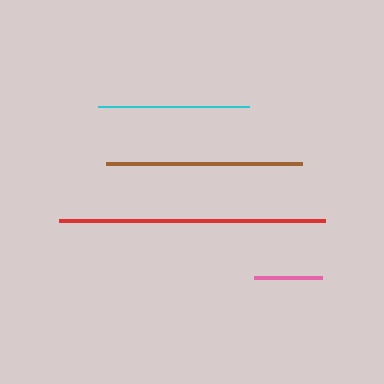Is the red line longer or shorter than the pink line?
The red line is longer than the pink line.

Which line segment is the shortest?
The pink line is the shortest at approximately 68 pixels.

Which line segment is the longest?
The red line is the longest at approximately 266 pixels.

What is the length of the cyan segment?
The cyan segment is approximately 151 pixels long.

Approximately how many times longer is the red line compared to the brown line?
The red line is approximately 1.4 times the length of the brown line.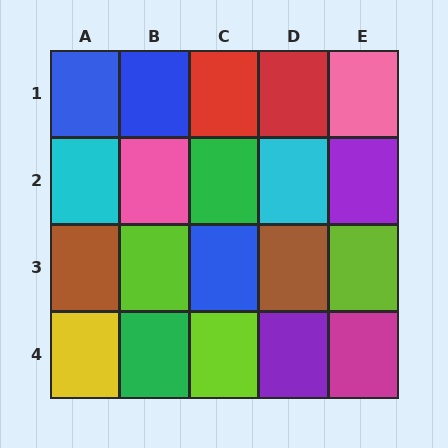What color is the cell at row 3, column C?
Blue.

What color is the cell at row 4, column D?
Purple.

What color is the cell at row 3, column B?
Lime.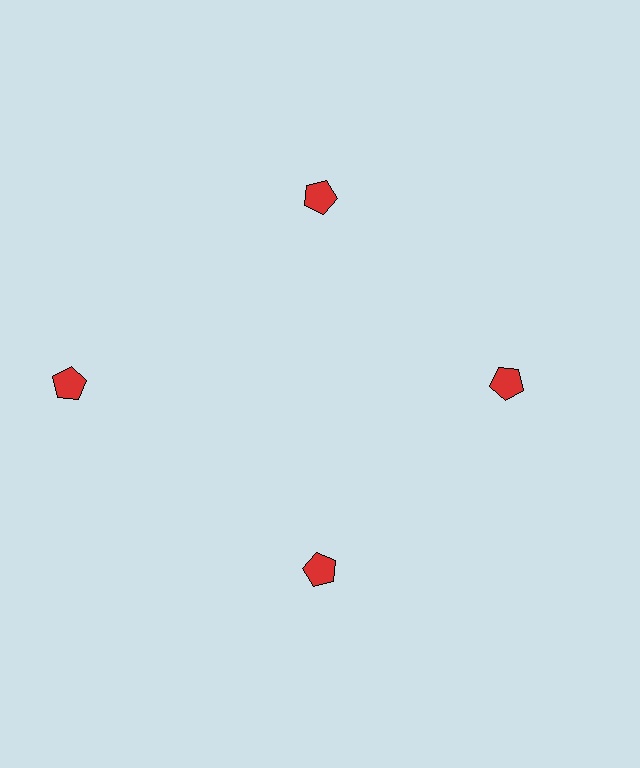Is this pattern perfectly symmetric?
No. The 4 red pentagons are arranged in a ring, but one element near the 9 o'clock position is pushed outward from the center, breaking the 4-fold rotational symmetry.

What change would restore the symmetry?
The symmetry would be restored by moving it inward, back onto the ring so that all 4 pentagons sit at equal angles and equal distance from the center.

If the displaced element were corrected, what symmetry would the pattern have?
It would have 4-fold rotational symmetry — the pattern would map onto itself every 90 degrees.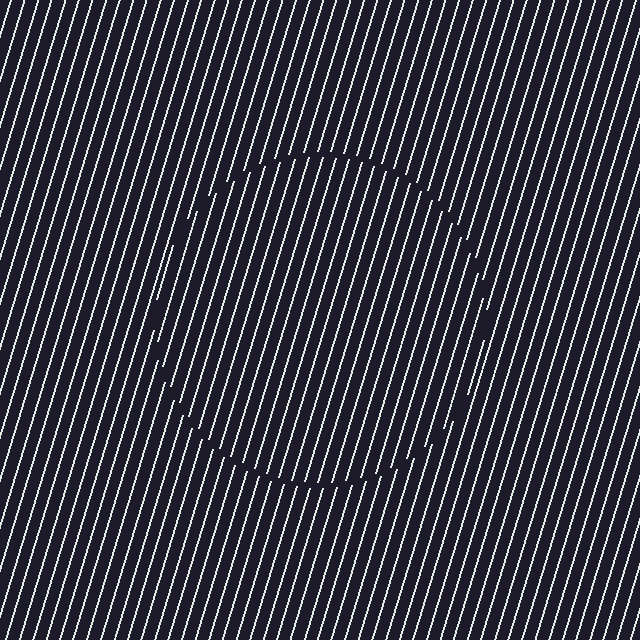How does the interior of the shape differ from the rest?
The interior of the shape contains the same grating, shifted by half a period — the contour is defined by the phase discontinuity where line-ends from the inner and outer gratings abut.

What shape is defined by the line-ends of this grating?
An illusory circle. The interior of the shape contains the same grating, shifted by half a period — the contour is defined by the phase discontinuity where line-ends from the inner and outer gratings abut.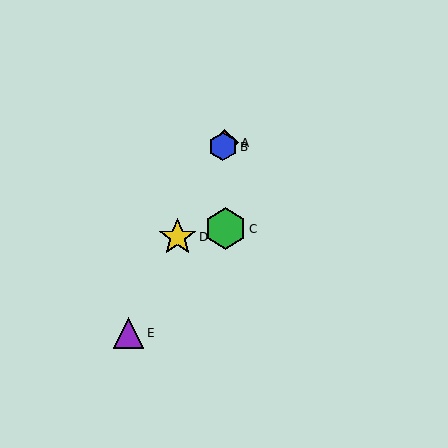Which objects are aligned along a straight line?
Objects A, B, D, E are aligned along a straight line.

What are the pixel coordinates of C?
Object C is at (225, 229).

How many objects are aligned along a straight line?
4 objects (A, B, D, E) are aligned along a straight line.